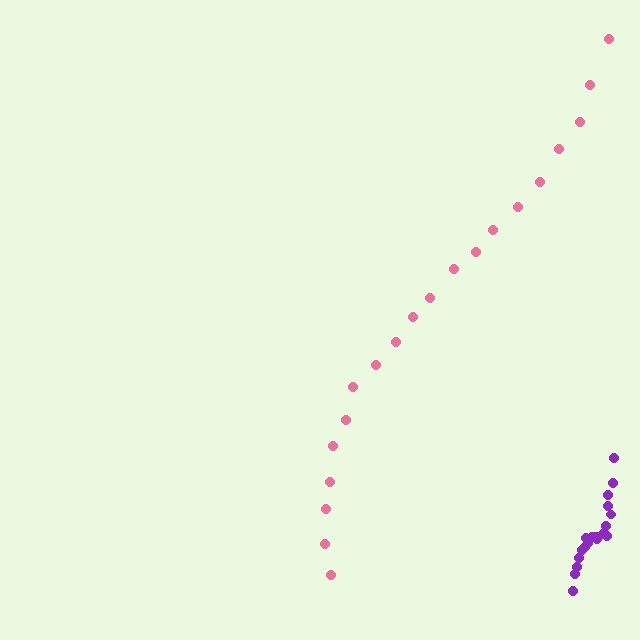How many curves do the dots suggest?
There are 2 distinct paths.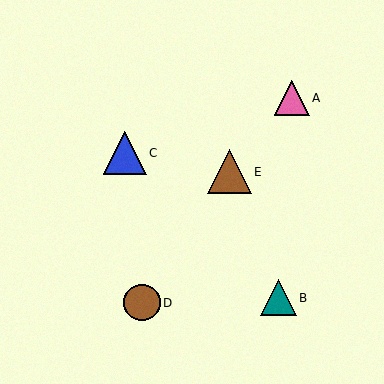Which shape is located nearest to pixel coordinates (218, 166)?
The brown triangle (labeled E) at (229, 172) is nearest to that location.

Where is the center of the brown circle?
The center of the brown circle is at (142, 303).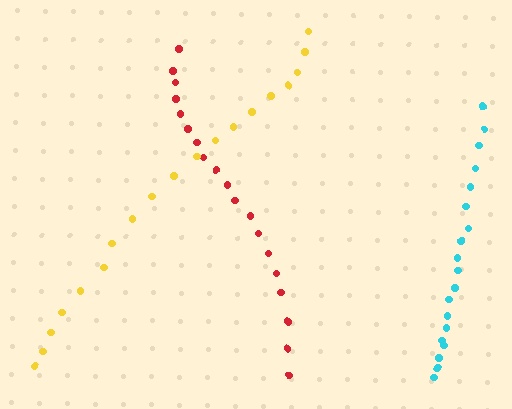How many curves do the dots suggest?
There are 3 distinct paths.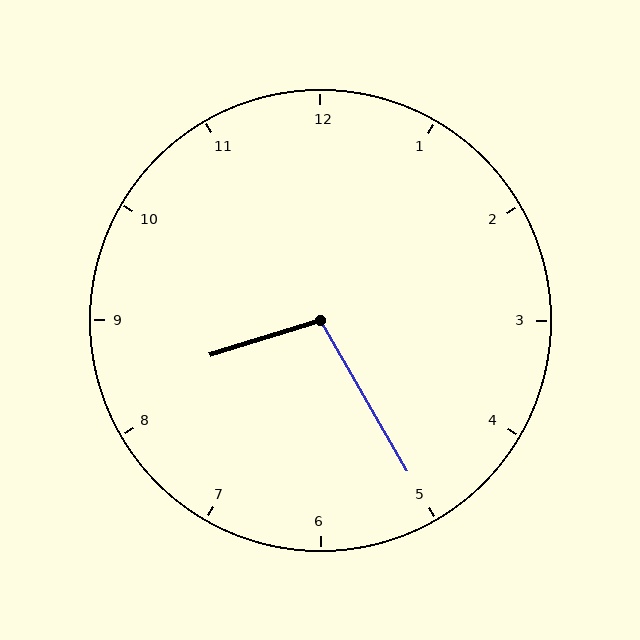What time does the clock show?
8:25.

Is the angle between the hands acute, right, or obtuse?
It is obtuse.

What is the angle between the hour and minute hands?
Approximately 102 degrees.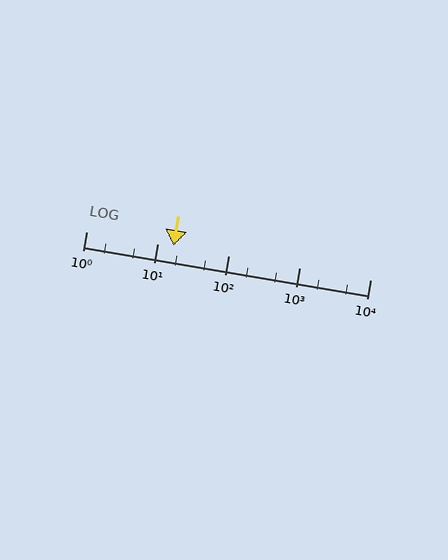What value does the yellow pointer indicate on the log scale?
The pointer indicates approximately 17.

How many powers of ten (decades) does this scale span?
The scale spans 4 decades, from 1 to 10000.